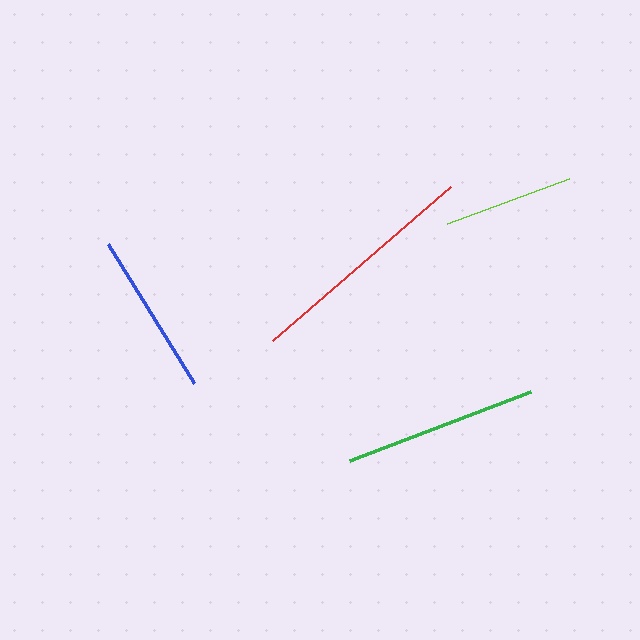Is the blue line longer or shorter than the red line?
The red line is longer than the blue line.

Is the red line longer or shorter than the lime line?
The red line is longer than the lime line.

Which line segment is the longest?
The red line is the longest at approximately 236 pixels.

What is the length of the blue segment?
The blue segment is approximately 164 pixels long.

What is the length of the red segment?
The red segment is approximately 236 pixels long.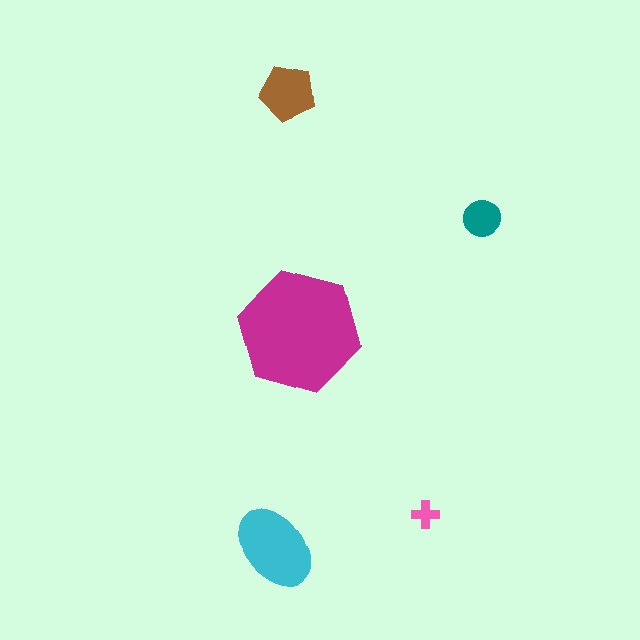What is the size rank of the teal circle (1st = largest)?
4th.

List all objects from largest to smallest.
The magenta hexagon, the cyan ellipse, the brown pentagon, the teal circle, the pink cross.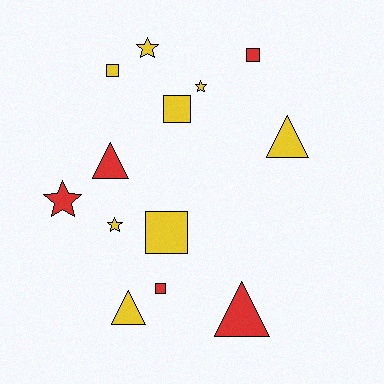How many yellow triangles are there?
There are 2 yellow triangles.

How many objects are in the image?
There are 13 objects.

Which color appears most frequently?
Yellow, with 8 objects.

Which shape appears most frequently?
Square, with 5 objects.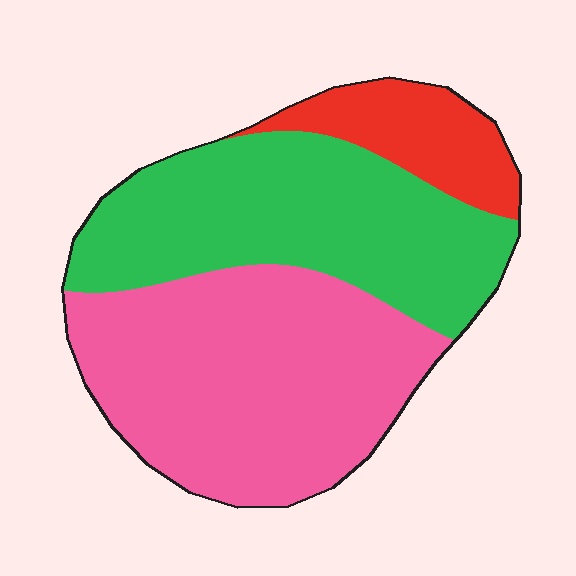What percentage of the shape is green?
Green takes up about two fifths (2/5) of the shape.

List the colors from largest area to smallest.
From largest to smallest: pink, green, red.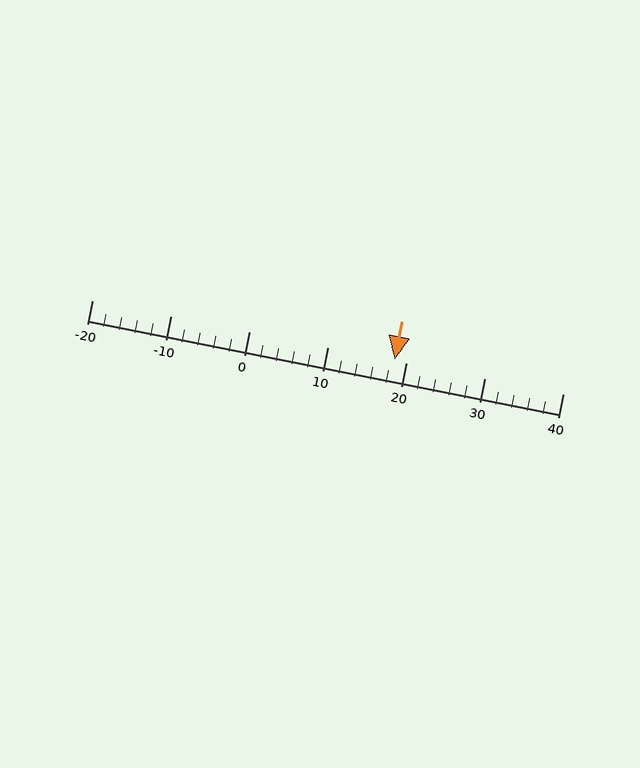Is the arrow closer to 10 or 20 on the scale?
The arrow is closer to 20.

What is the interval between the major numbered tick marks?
The major tick marks are spaced 10 units apart.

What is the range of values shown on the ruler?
The ruler shows values from -20 to 40.